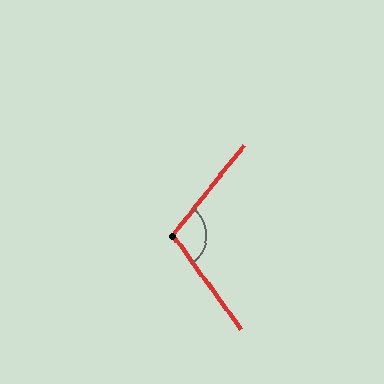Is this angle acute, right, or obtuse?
It is obtuse.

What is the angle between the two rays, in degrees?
Approximately 105 degrees.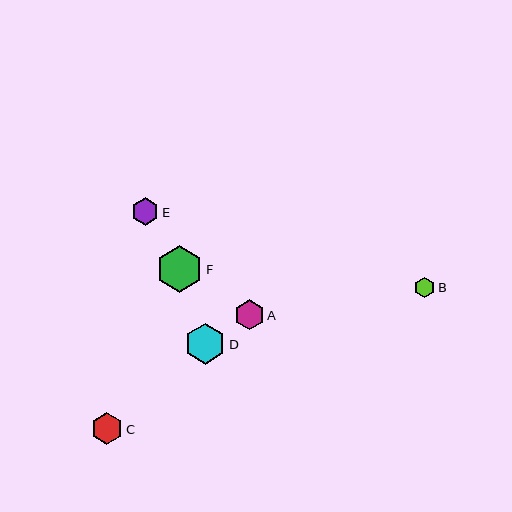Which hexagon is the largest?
Hexagon F is the largest with a size of approximately 46 pixels.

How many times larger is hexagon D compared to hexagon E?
Hexagon D is approximately 1.5 times the size of hexagon E.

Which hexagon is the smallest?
Hexagon B is the smallest with a size of approximately 20 pixels.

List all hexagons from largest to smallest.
From largest to smallest: F, D, C, A, E, B.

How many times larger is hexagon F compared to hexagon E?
Hexagon F is approximately 1.7 times the size of hexagon E.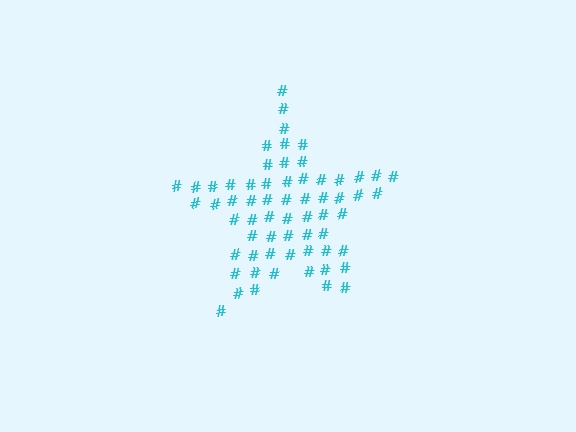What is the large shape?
The large shape is a star.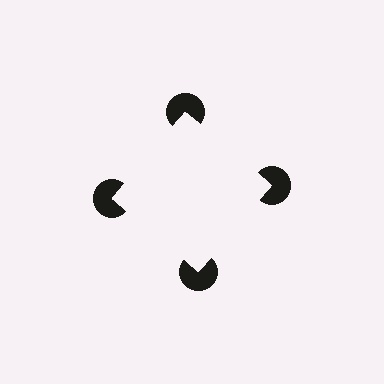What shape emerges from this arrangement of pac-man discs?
An illusory square — its edges are inferred from the aligned wedge cuts in the pac-man discs, not physically drawn.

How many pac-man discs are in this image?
There are 4 — one at each vertex of the illusory square.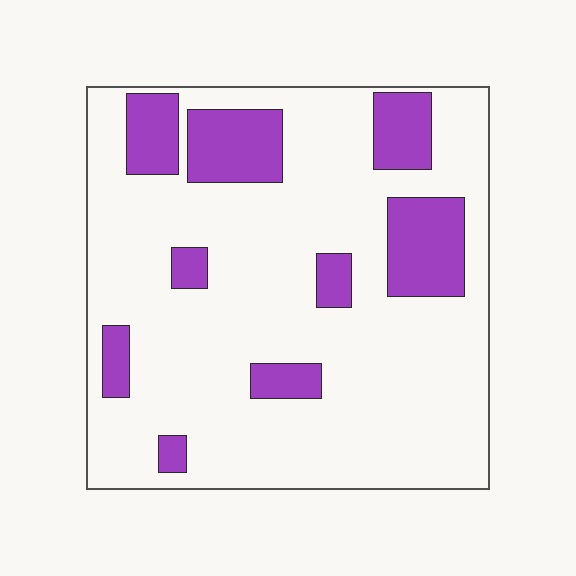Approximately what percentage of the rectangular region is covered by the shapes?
Approximately 20%.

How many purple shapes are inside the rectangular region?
9.